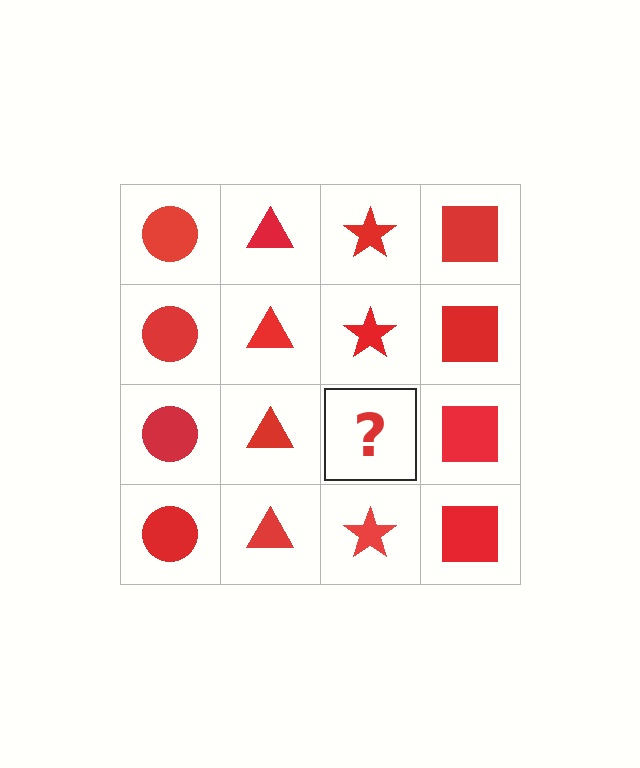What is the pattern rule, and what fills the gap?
The rule is that each column has a consistent shape. The gap should be filled with a red star.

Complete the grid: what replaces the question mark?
The question mark should be replaced with a red star.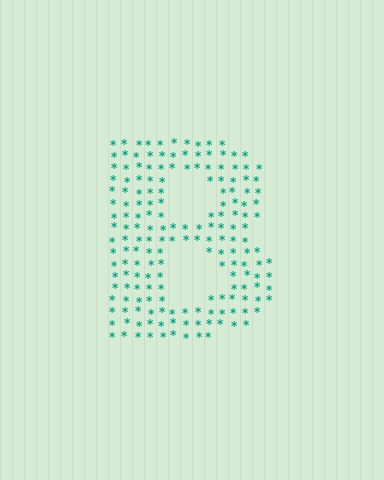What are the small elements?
The small elements are asterisks.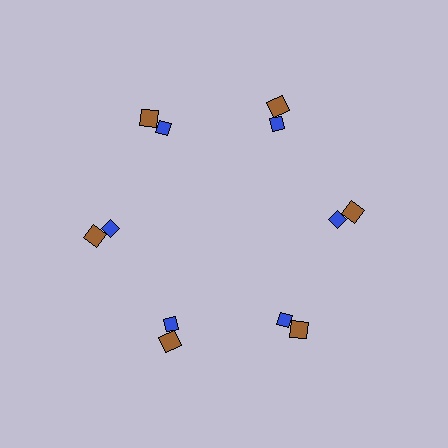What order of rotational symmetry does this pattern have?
This pattern has 6-fold rotational symmetry.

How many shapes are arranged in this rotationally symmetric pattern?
There are 12 shapes, arranged in 6 groups of 2.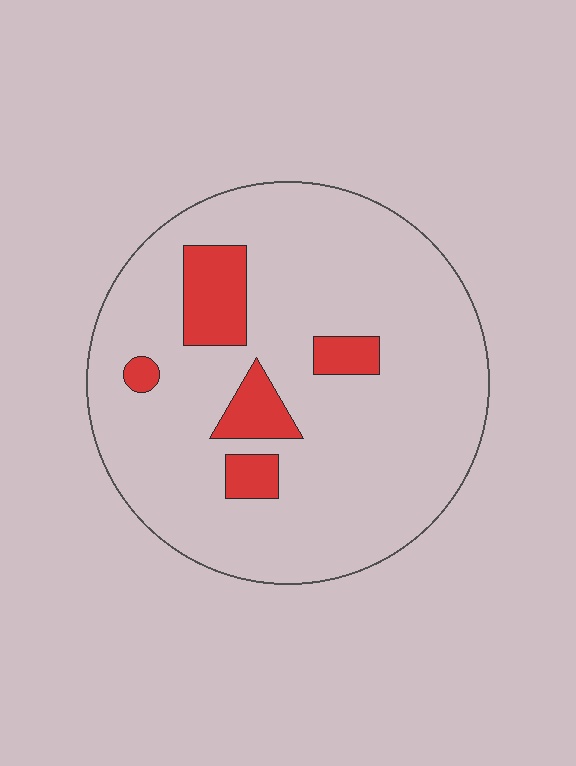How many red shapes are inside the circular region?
5.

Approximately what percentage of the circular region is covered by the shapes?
Approximately 15%.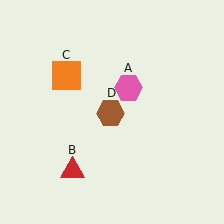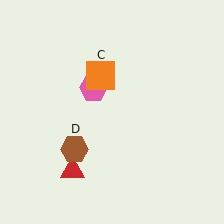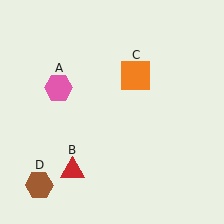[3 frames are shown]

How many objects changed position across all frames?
3 objects changed position: pink hexagon (object A), orange square (object C), brown hexagon (object D).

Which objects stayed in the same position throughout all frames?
Red triangle (object B) remained stationary.